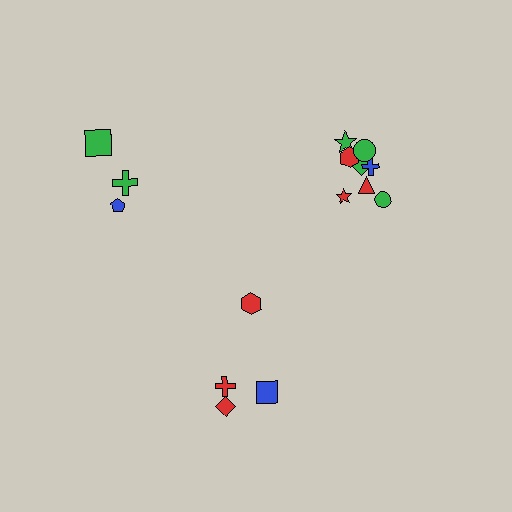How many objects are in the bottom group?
There are 4 objects.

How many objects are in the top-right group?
There are 8 objects.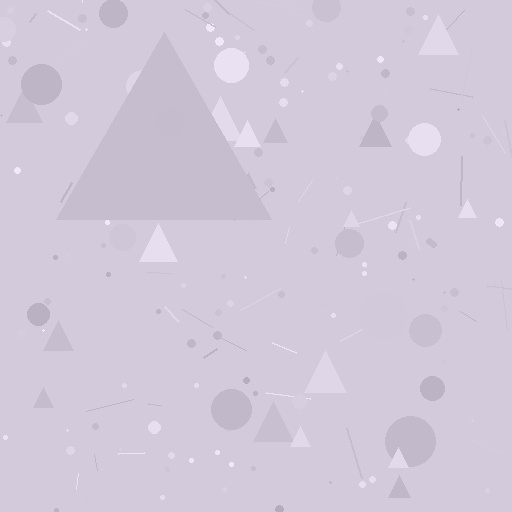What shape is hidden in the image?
A triangle is hidden in the image.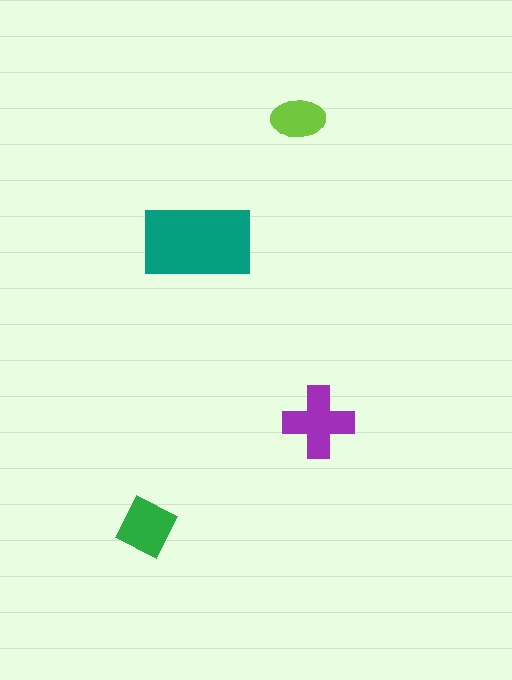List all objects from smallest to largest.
The lime ellipse, the green diamond, the purple cross, the teal rectangle.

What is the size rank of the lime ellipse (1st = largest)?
4th.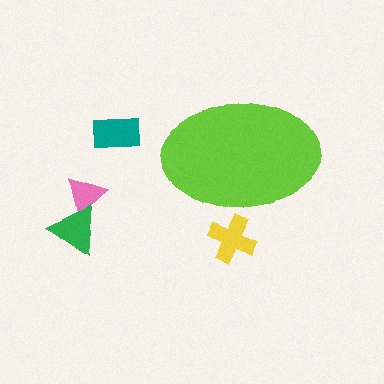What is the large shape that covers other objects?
A lime ellipse.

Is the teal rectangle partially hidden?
No, the teal rectangle is fully visible.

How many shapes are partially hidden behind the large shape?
1 shape is partially hidden.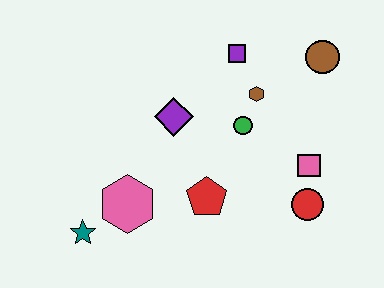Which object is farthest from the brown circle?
The teal star is farthest from the brown circle.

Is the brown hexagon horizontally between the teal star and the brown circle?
Yes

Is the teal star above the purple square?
No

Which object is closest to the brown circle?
The brown hexagon is closest to the brown circle.